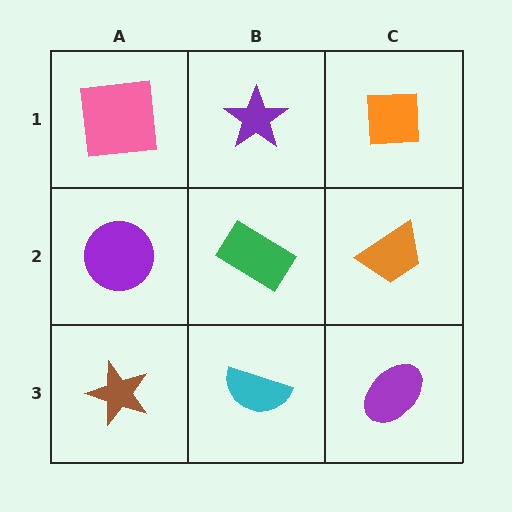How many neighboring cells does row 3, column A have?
2.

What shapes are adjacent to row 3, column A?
A purple circle (row 2, column A), a cyan semicircle (row 3, column B).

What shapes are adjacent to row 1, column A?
A purple circle (row 2, column A), a purple star (row 1, column B).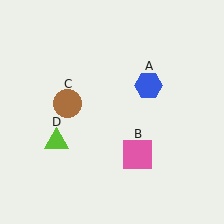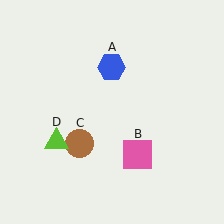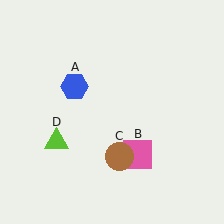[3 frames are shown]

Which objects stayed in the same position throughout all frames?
Pink square (object B) and lime triangle (object D) remained stationary.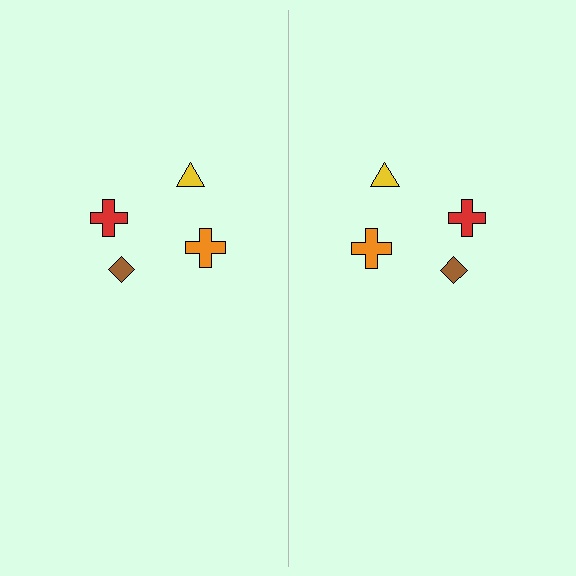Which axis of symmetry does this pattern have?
The pattern has a vertical axis of symmetry running through the center of the image.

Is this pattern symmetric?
Yes, this pattern has bilateral (reflection) symmetry.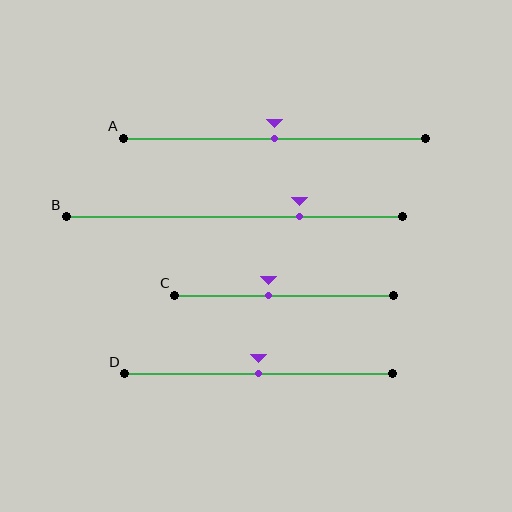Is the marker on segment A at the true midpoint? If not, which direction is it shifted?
Yes, the marker on segment A is at the true midpoint.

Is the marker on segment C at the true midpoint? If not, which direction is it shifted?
No, the marker on segment C is shifted to the left by about 7% of the segment length.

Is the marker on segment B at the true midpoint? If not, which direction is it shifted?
No, the marker on segment B is shifted to the right by about 19% of the segment length.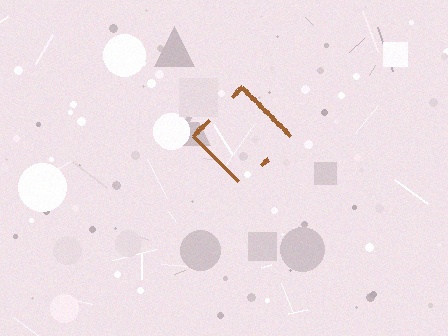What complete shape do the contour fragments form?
The contour fragments form a diamond.